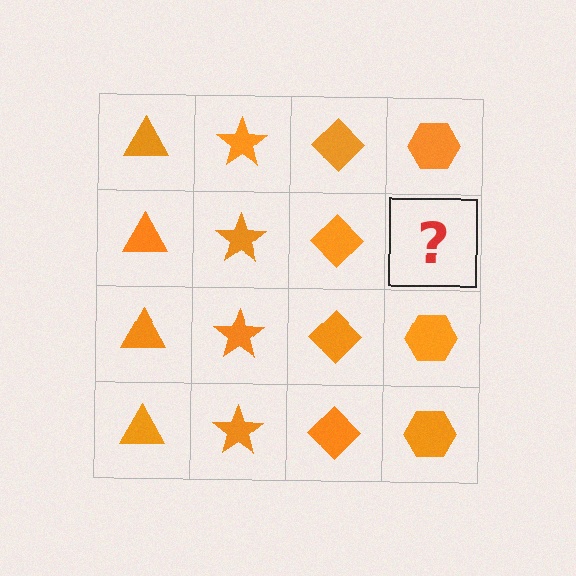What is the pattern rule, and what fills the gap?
The rule is that each column has a consistent shape. The gap should be filled with an orange hexagon.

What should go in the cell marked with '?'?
The missing cell should contain an orange hexagon.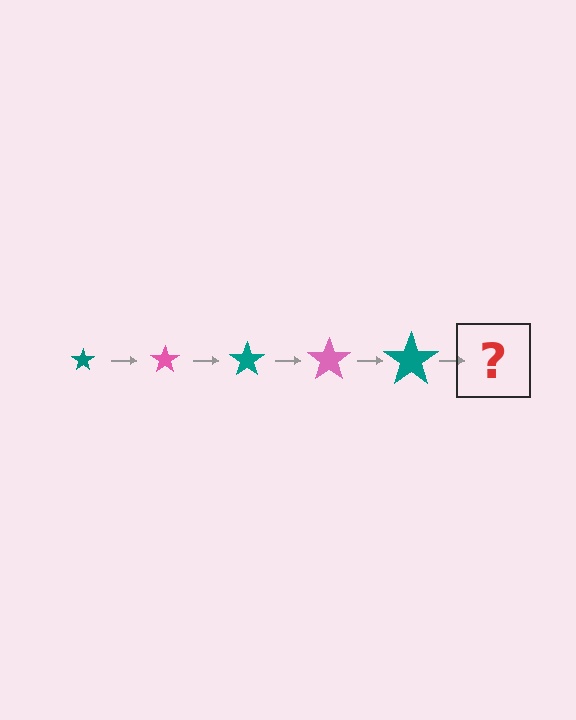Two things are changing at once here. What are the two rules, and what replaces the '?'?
The two rules are that the star grows larger each step and the color cycles through teal and pink. The '?' should be a pink star, larger than the previous one.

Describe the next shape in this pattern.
It should be a pink star, larger than the previous one.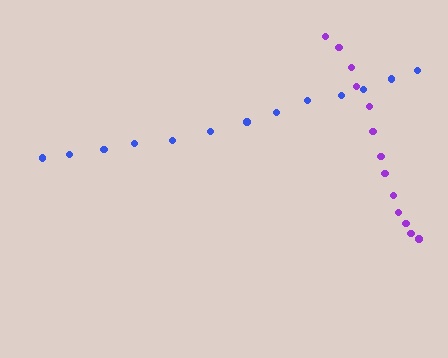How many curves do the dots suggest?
There are 2 distinct paths.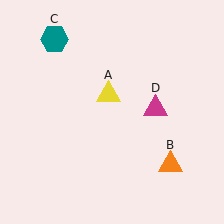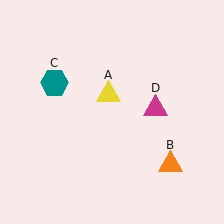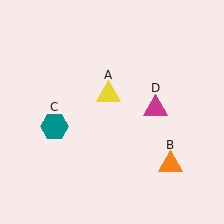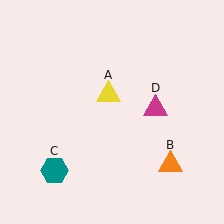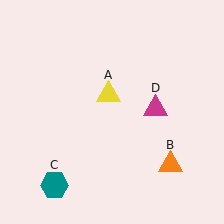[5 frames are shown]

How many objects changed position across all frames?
1 object changed position: teal hexagon (object C).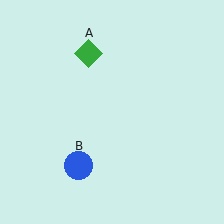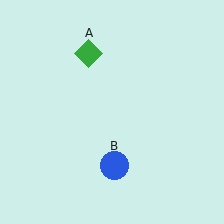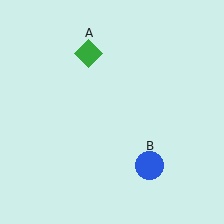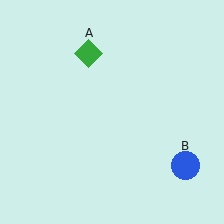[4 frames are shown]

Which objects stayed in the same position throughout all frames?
Green diamond (object A) remained stationary.